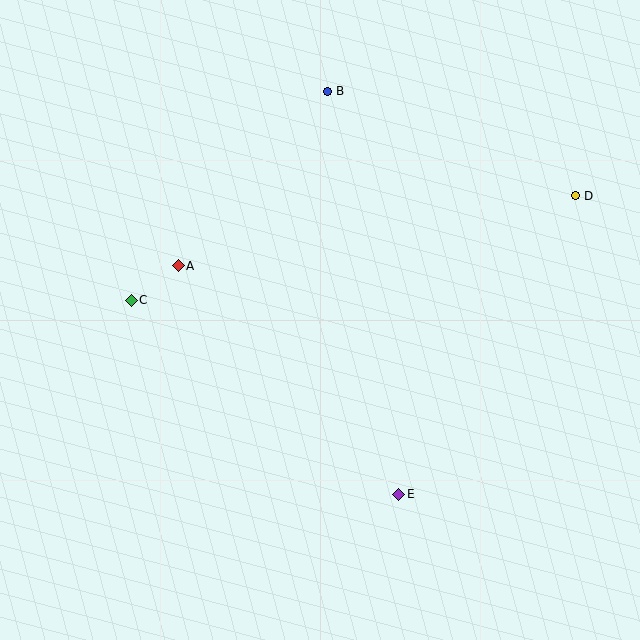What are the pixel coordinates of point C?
Point C is at (131, 300).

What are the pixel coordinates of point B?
Point B is at (328, 91).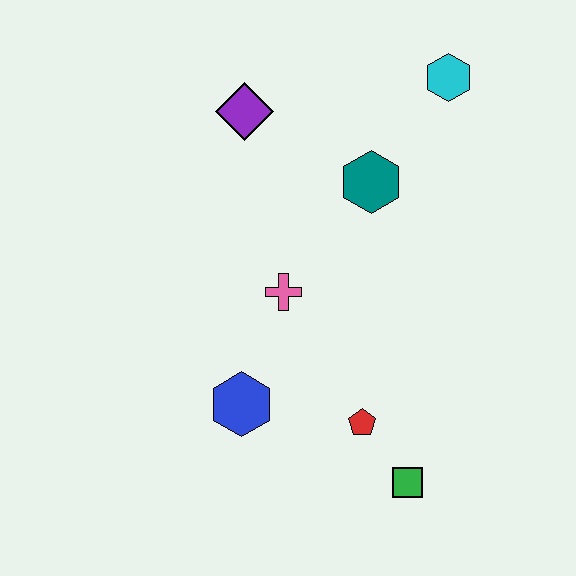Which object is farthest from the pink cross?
The cyan hexagon is farthest from the pink cross.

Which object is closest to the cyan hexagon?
The teal hexagon is closest to the cyan hexagon.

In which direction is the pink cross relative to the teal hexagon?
The pink cross is below the teal hexagon.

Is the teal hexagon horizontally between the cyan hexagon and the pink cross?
Yes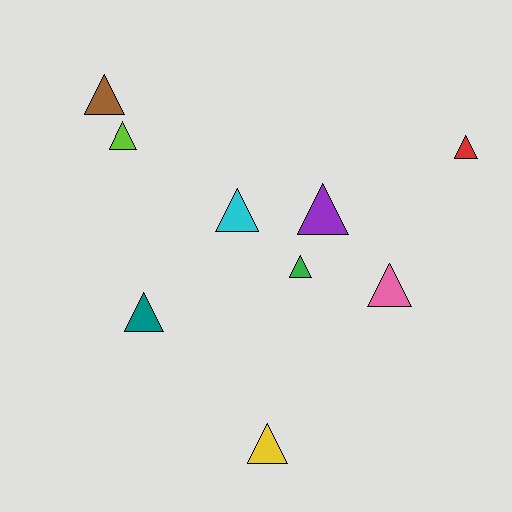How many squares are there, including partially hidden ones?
There are no squares.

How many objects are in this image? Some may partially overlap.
There are 9 objects.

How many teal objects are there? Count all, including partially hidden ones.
There is 1 teal object.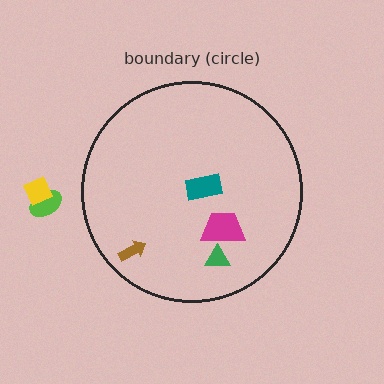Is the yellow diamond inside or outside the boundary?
Outside.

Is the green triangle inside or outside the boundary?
Inside.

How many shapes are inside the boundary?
4 inside, 2 outside.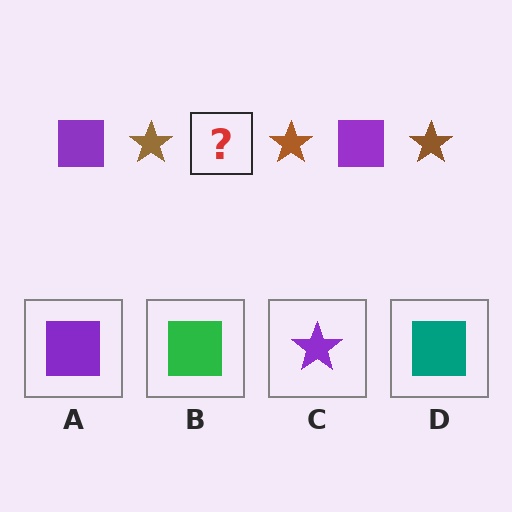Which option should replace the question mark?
Option A.